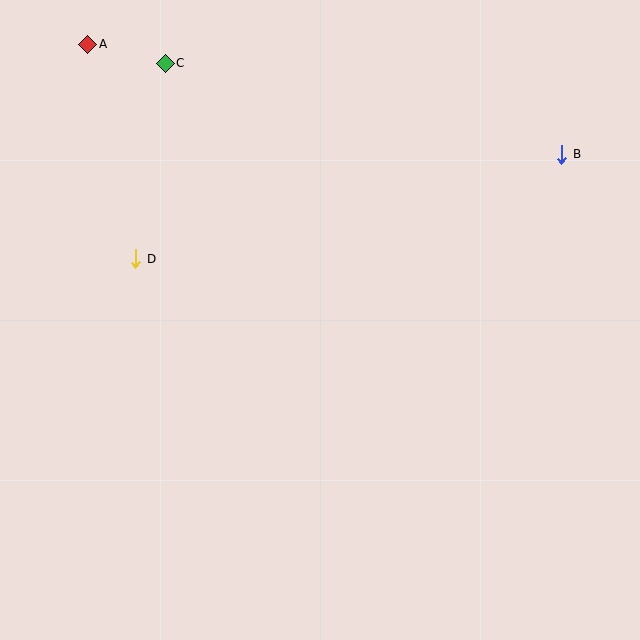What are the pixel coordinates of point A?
Point A is at (88, 44).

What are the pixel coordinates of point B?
Point B is at (562, 154).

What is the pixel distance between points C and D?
The distance between C and D is 198 pixels.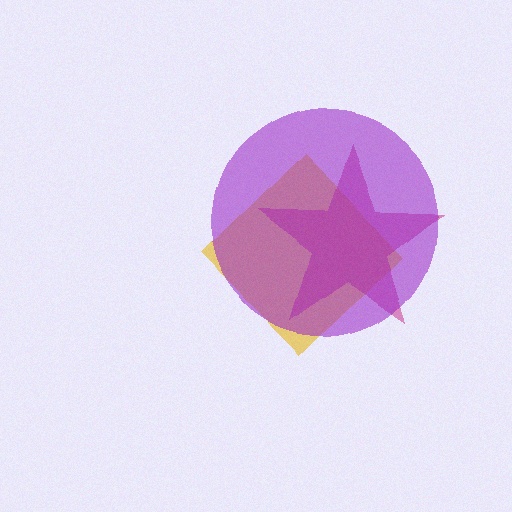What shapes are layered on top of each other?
The layered shapes are: a yellow diamond, a magenta star, a purple circle.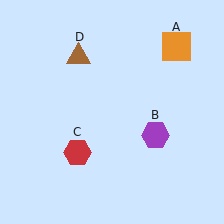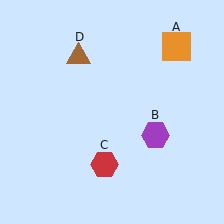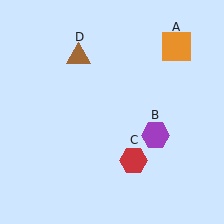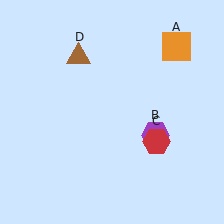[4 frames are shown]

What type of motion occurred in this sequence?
The red hexagon (object C) rotated counterclockwise around the center of the scene.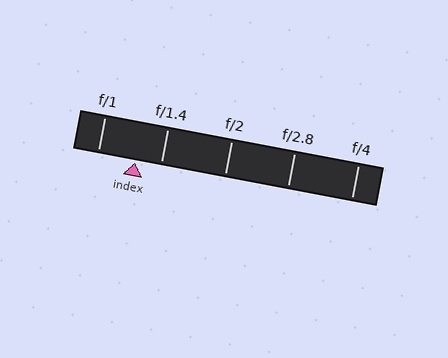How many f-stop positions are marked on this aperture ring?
There are 5 f-stop positions marked.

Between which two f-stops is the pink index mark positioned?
The index mark is between f/1 and f/1.4.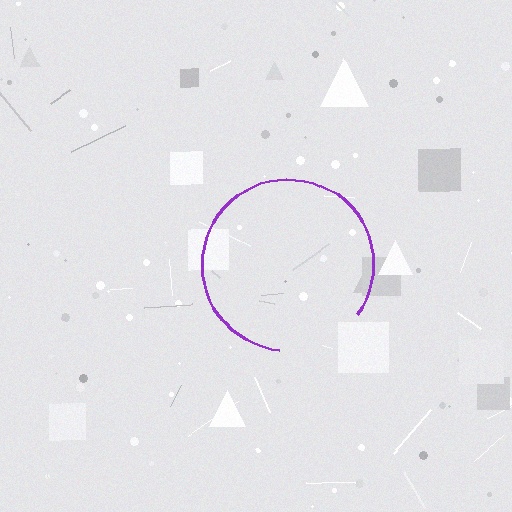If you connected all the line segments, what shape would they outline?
They would outline a circle.